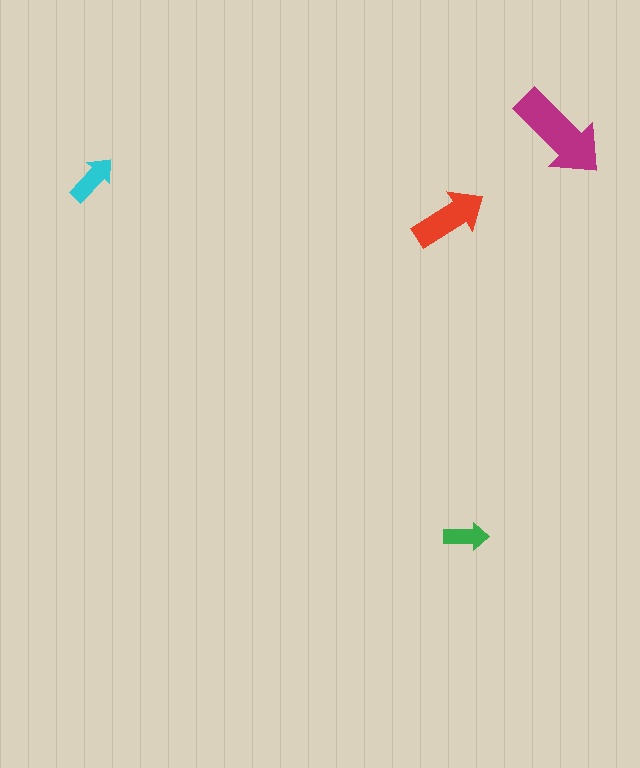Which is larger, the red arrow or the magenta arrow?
The magenta one.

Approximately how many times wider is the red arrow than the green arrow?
About 1.5 times wider.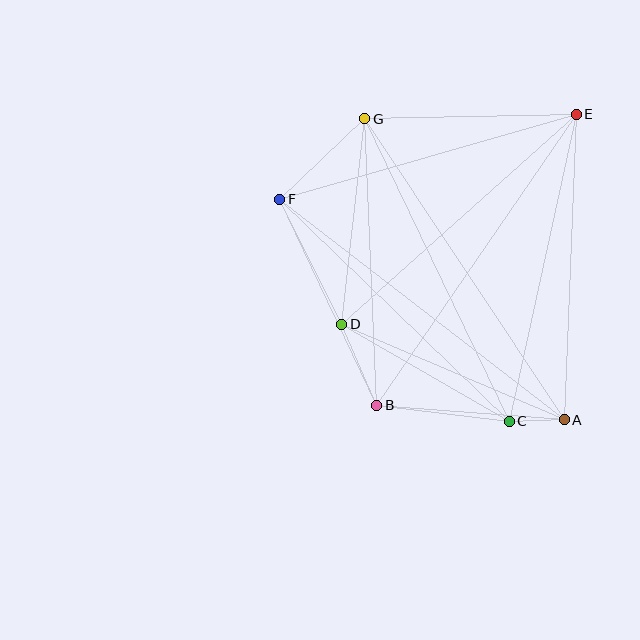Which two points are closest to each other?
Points A and C are closest to each other.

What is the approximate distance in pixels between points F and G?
The distance between F and G is approximately 117 pixels.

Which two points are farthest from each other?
Points A and G are farthest from each other.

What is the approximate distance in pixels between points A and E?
The distance between A and E is approximately 305 pixels.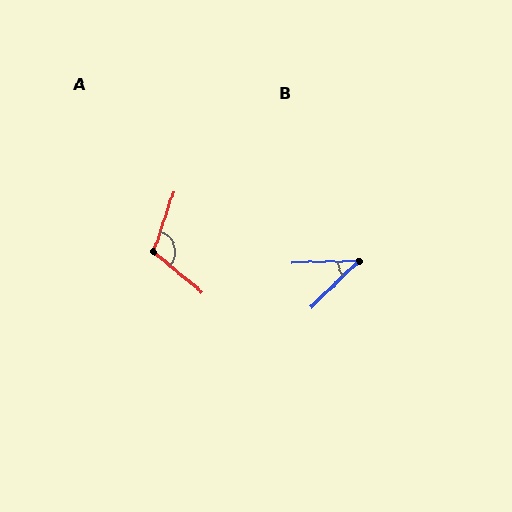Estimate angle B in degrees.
Approximately 43 degrees.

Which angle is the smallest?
B, at approximately 43 degrees.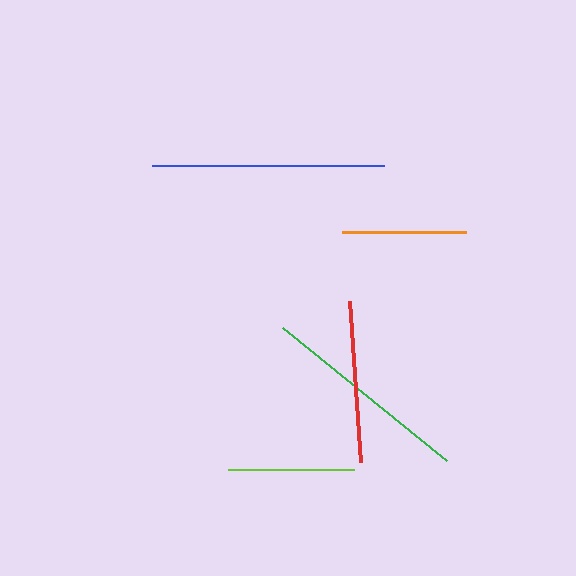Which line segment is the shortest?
The orange line is the shortest at approximately 124 pixels.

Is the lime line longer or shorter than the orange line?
The lime line is longer than the orange line.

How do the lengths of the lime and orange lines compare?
The lime and orange lines are approximately the same length.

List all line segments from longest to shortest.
From longest to shortest: blue, green, red, lime, orange.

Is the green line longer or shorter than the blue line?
The blue line is longer than the green line.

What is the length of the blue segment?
The blue segment is approximately 232 pixels long.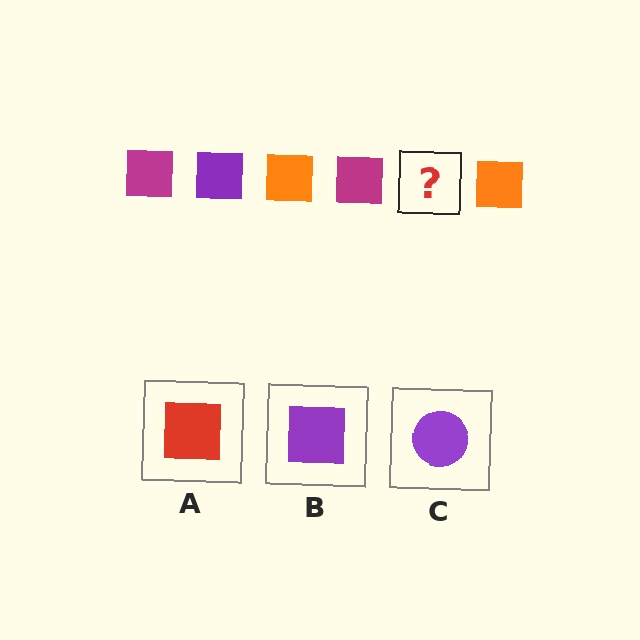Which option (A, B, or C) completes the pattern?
B.